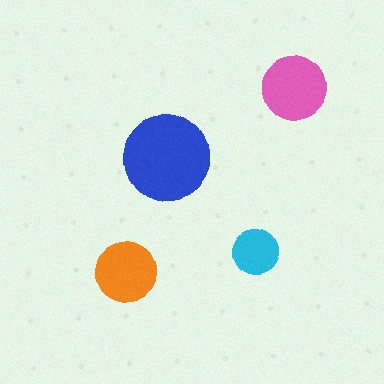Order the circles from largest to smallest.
the blue one, the pink one, the orange one, the cyan one.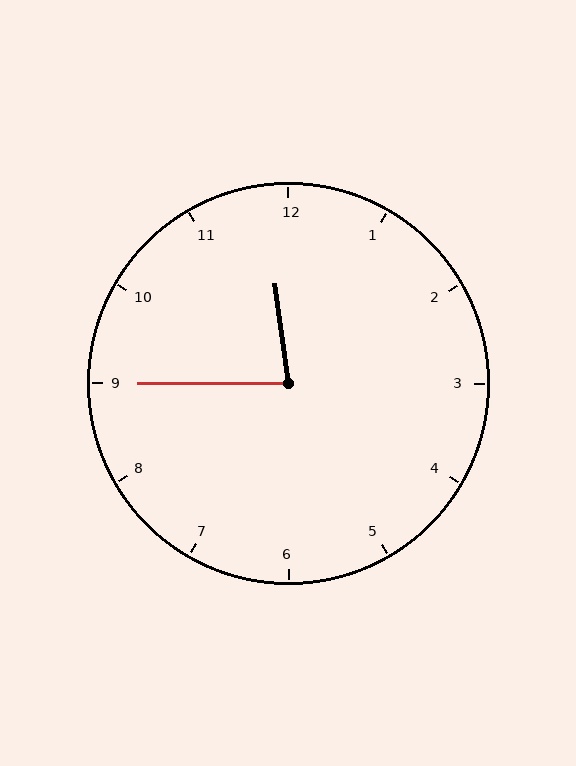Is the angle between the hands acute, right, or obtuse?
It is acute.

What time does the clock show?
11:45.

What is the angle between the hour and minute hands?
Approximately 82 degrees.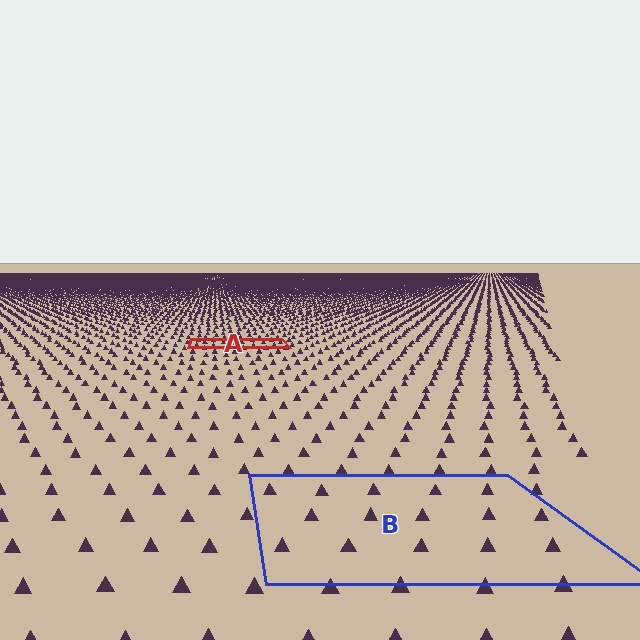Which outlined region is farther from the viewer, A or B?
Region A is farther from the viewer — the texture elements inside it appear smaller and more densely packed.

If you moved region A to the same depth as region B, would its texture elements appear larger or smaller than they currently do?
They would appear larger. At a closer depth, the same texture elements are projected at a bigger on-screen size.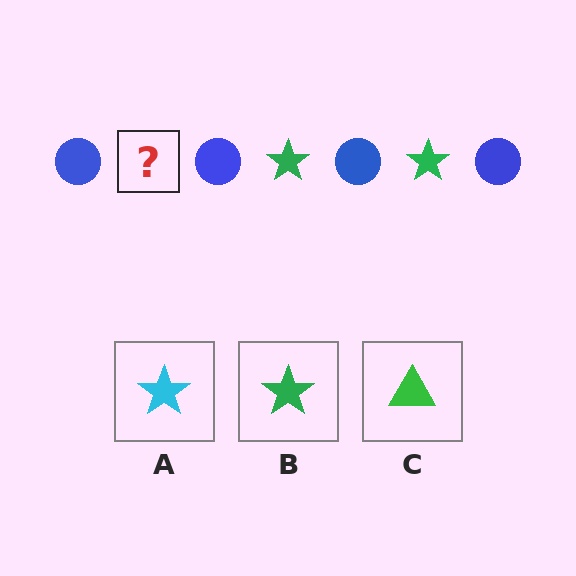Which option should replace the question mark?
Option B.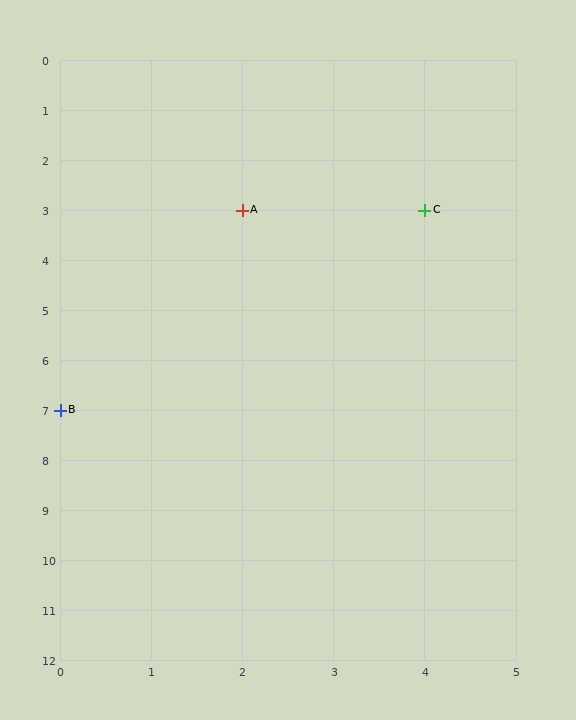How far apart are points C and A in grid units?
Points C and A are 2 columns apart.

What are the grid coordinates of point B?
Point B is at grid coordinates (0, 7).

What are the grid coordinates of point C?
Point C is at grid coordinates (4, 3).